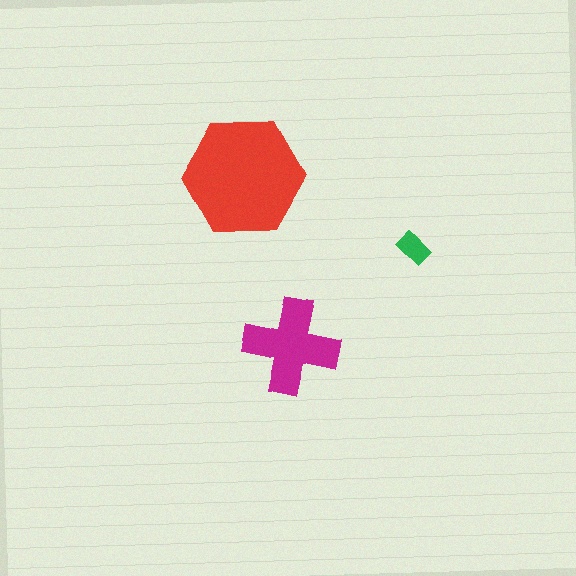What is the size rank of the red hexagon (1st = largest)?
1st.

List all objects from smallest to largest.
The green rectangle, the magenta cross, the red hexagon.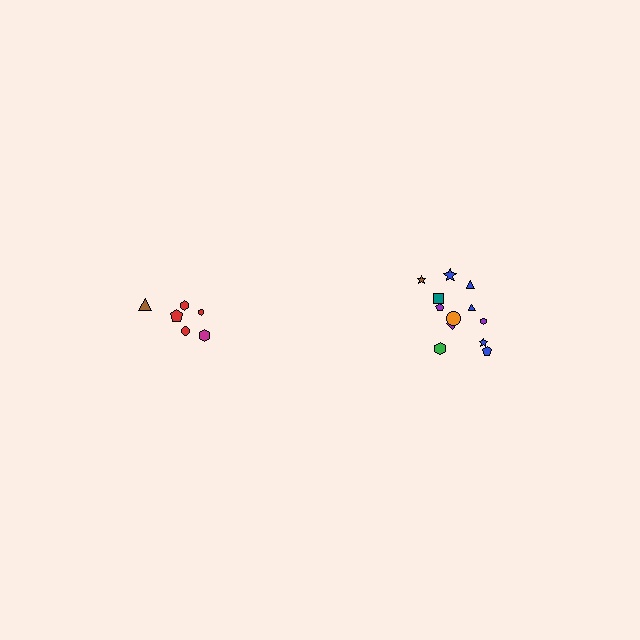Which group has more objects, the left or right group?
The right group.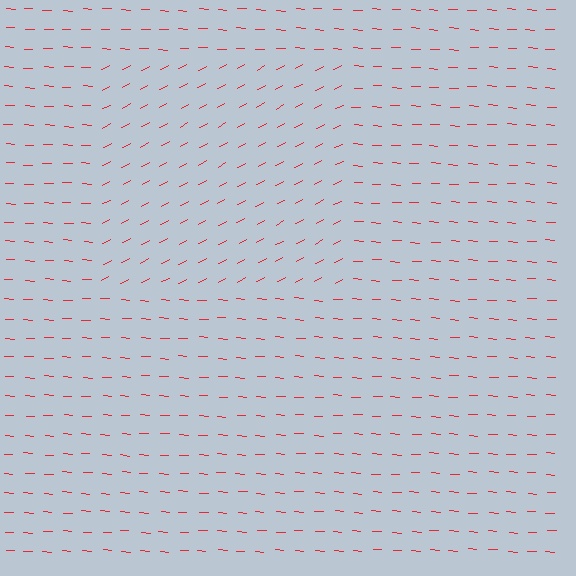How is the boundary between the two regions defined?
The boundary is defined purely by a change in line orientation (approximately 32 degrees difference). All lines are the same color and thickness.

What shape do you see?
I see a rectangle.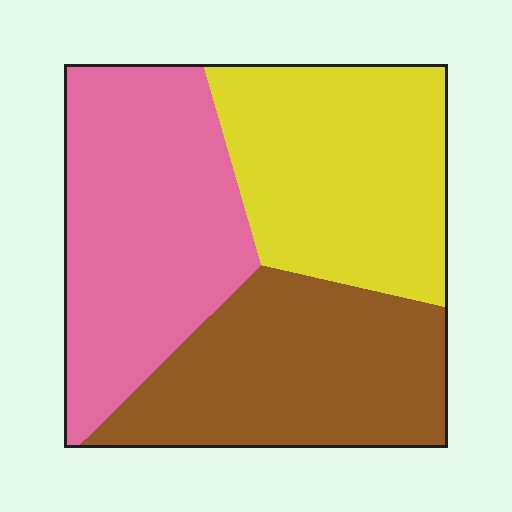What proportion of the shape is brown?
Brown covers 32% of the shape.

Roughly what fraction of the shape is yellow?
Yellow covers about 30% of the shape.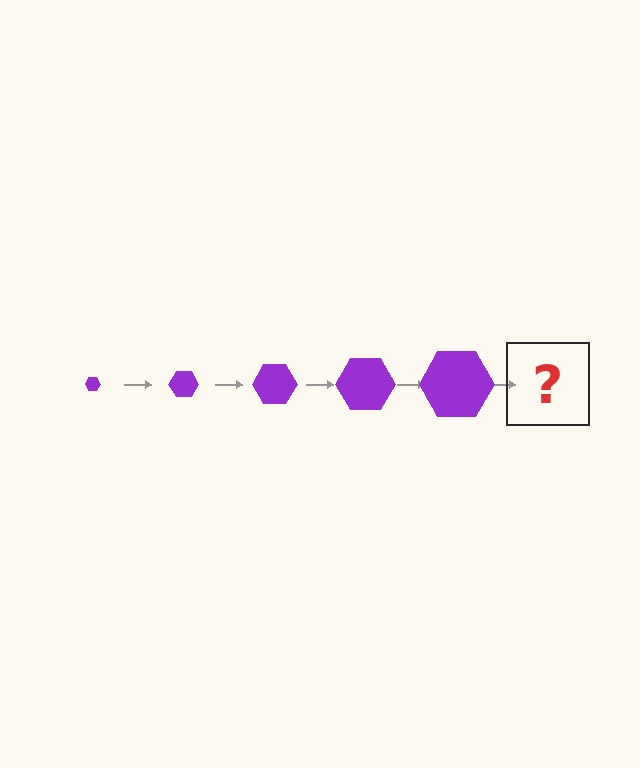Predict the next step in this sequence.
The next step is a purple hexagon, larger than the previous one.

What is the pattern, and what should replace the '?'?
The pattern is that the hexagon gets progressively larger each step. The '?' should be a purple hexagon, larger than the previous one.